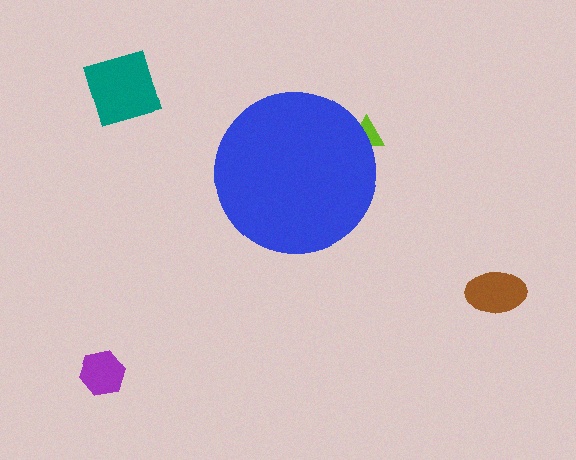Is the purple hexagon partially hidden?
No, the purple hexagon is fully visible.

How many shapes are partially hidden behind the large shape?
1 shape is partially hidden.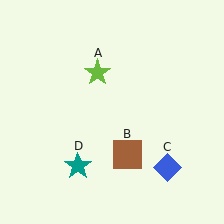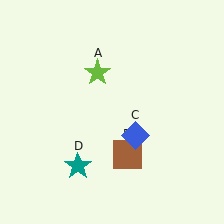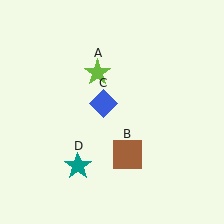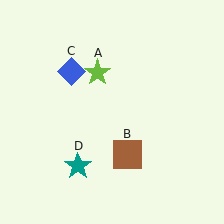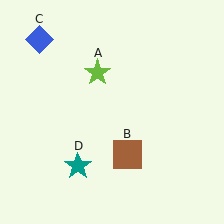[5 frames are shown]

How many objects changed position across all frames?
1 object changed position: blue diamond (object C).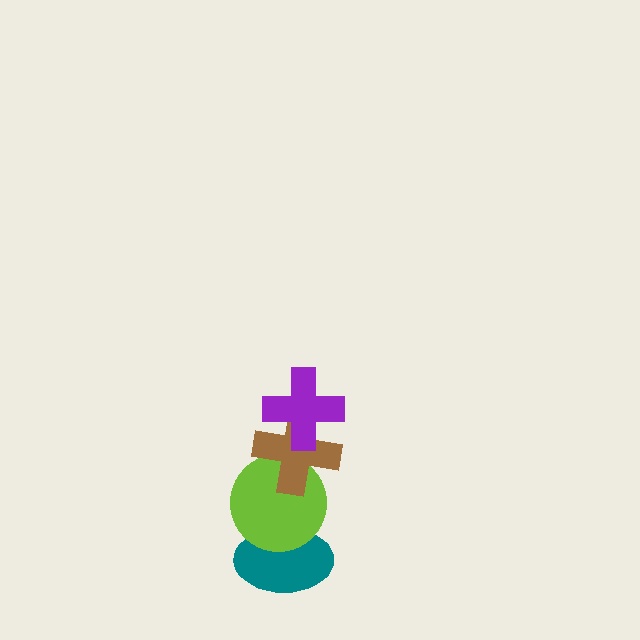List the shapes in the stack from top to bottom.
From top to bottom: the purple cross, the brown cross, the lime circle, the teal ellipse.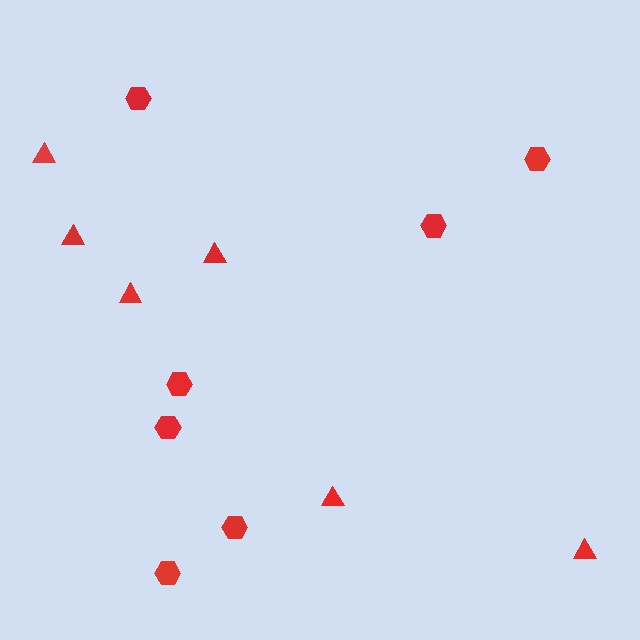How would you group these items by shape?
There are 2 groups: one group of hexagons (7) and one group of triangles (6).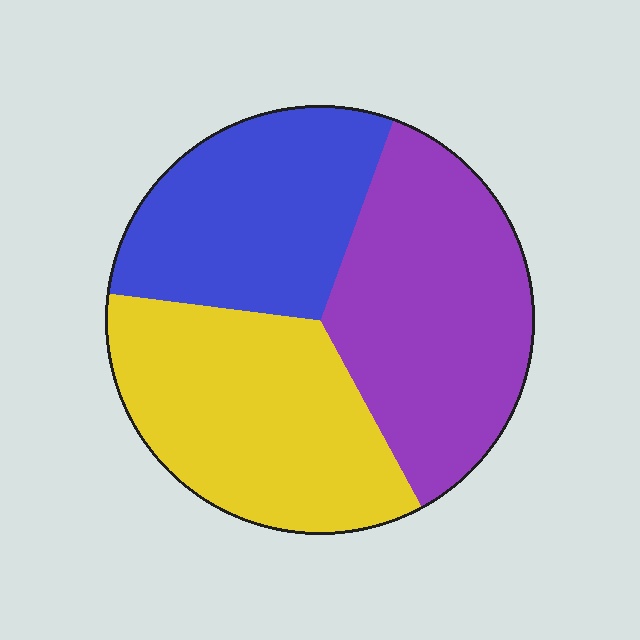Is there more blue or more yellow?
Yellow.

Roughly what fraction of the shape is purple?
Purple takes up about three eighths (3/8) of the shape.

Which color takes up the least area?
Blue, at roughly 30%.